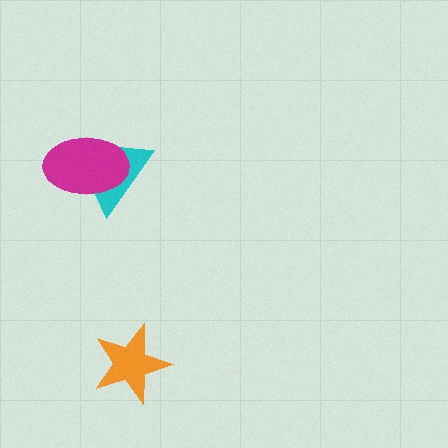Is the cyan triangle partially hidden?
Yes, it is partially covered by another shape.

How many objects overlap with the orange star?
0 objects overlap with the orange star.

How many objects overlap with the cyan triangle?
1 object overlaps with the cyan triangle.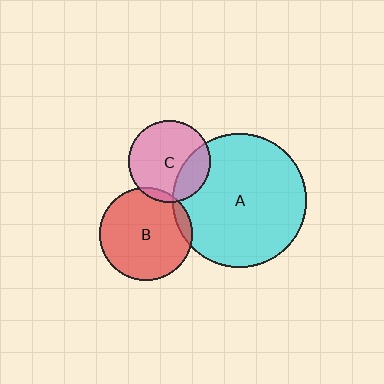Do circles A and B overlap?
Yes.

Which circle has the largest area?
Circle A (cyan).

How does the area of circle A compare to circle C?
Approximately 2.6 times.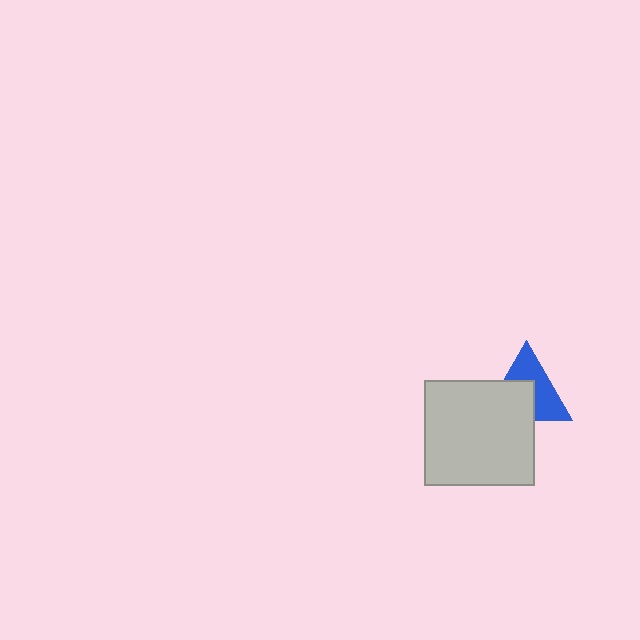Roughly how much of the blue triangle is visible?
About half of it is visible (roughly 52%).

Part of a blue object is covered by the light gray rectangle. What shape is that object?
It is a triangle.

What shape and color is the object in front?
The object in front is a light gray rectangle.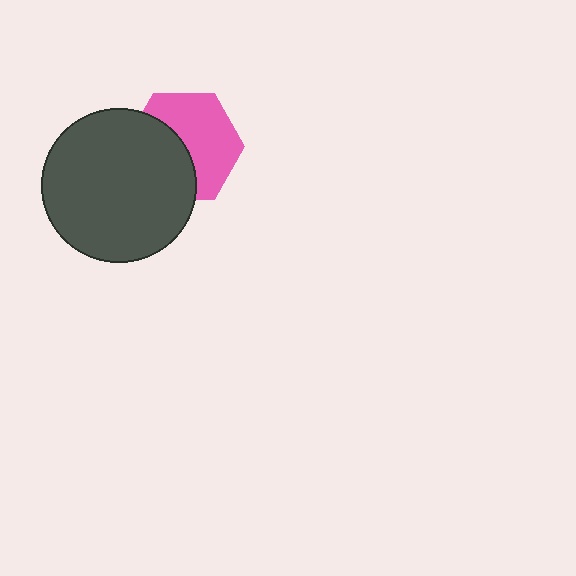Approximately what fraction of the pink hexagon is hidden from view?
Roughly 44% of the pink hexagon is hidden behind the dark gray circle.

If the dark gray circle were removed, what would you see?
You would see the complete pink hexagon.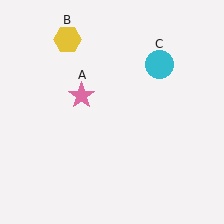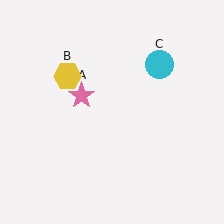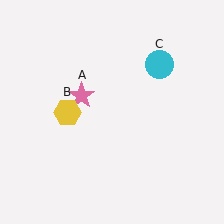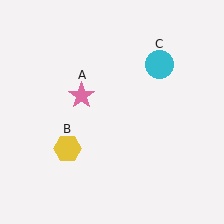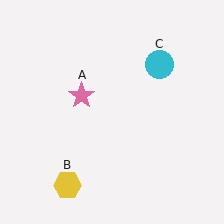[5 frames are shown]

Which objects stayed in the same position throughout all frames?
Pink star (object A) and cyan circle (object C) remained stationary.